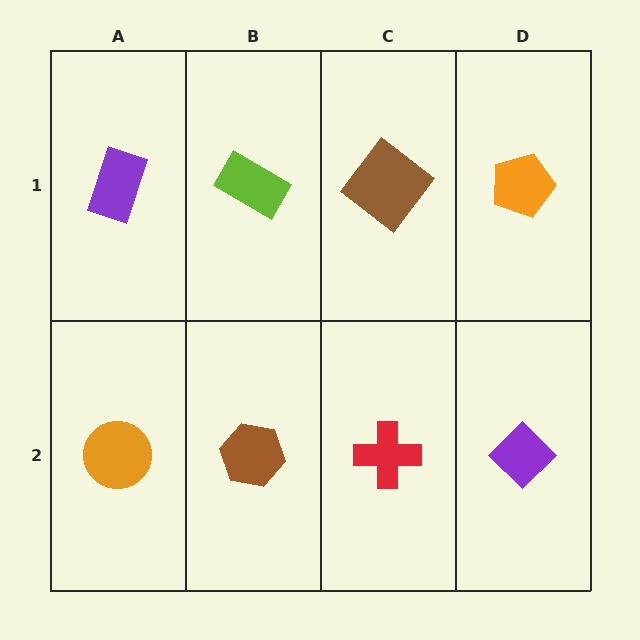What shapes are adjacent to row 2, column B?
A lime rectangle (row 1, column B), an orange circle (row 2, column A), a red cross (row 2, column C).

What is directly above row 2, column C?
A brown diamond.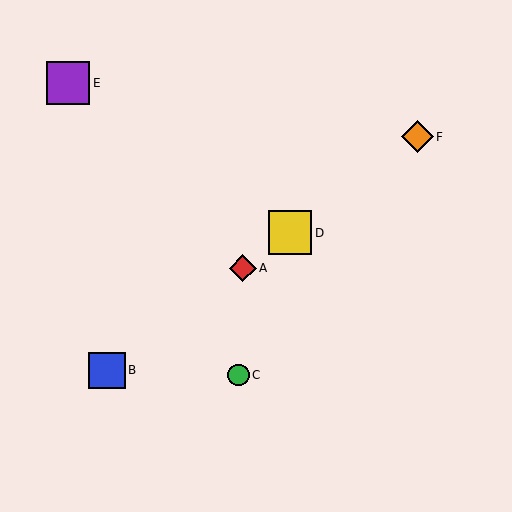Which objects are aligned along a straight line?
Objects A, B, D, F are aligned along a straight line.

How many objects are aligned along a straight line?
4 objects (A, B, D, F) are aligned along a straight line.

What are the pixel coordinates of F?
Object F is at (417, 137).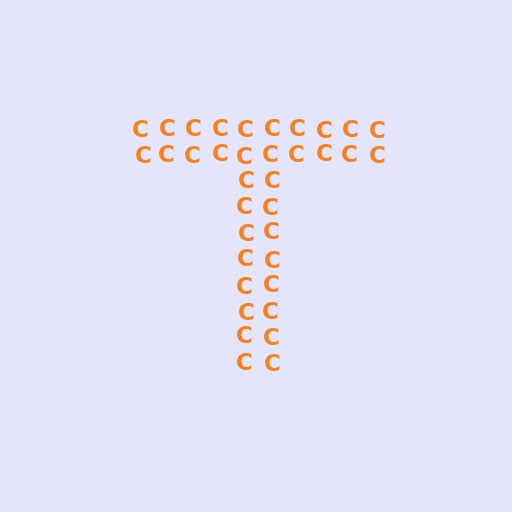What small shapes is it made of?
It is made of small letter C's.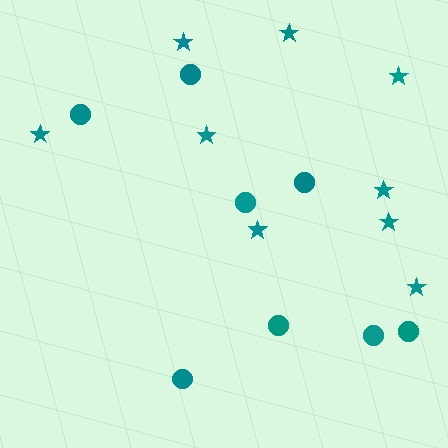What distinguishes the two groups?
There are 2 groups: one group of stars (9) and one group of circles (8).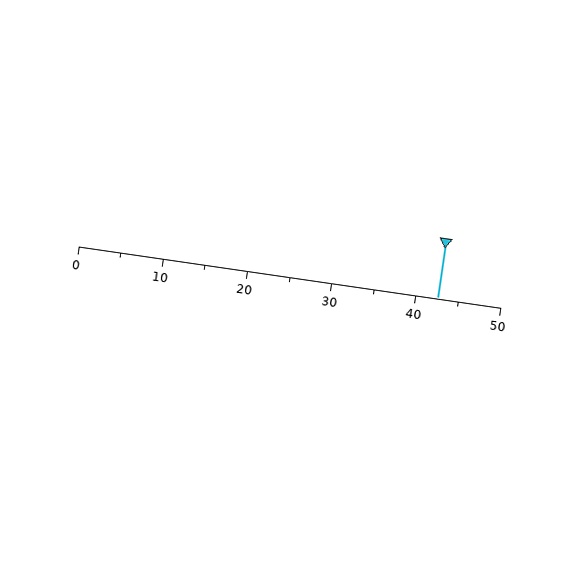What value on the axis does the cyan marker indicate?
The marker indicates approximately 42.5.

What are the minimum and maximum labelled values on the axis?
The axis runs from 0 to 50.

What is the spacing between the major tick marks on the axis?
The major ticks are spaced 10 apart.